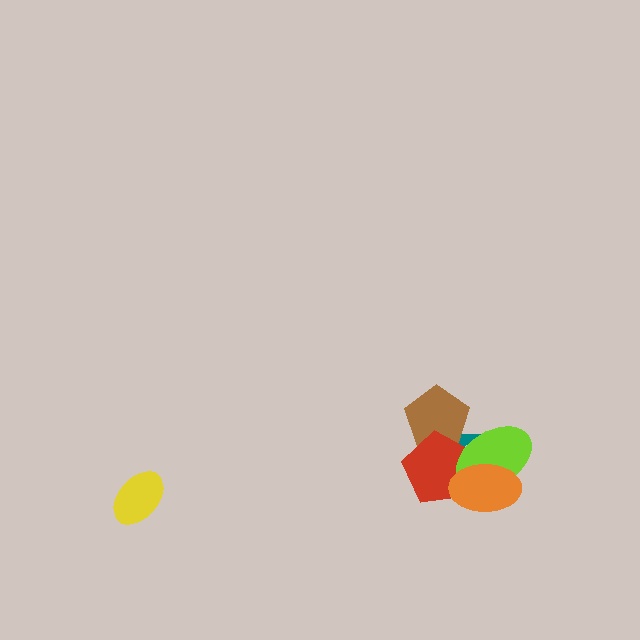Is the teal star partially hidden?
Yes, it is partially covered by another shape.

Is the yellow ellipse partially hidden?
No, no other shape covers it.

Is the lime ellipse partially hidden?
Yes, it is partially covered by another shape.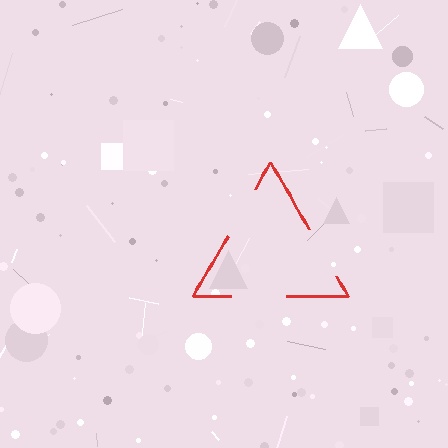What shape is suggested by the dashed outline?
The dashed outline suggests a triangle.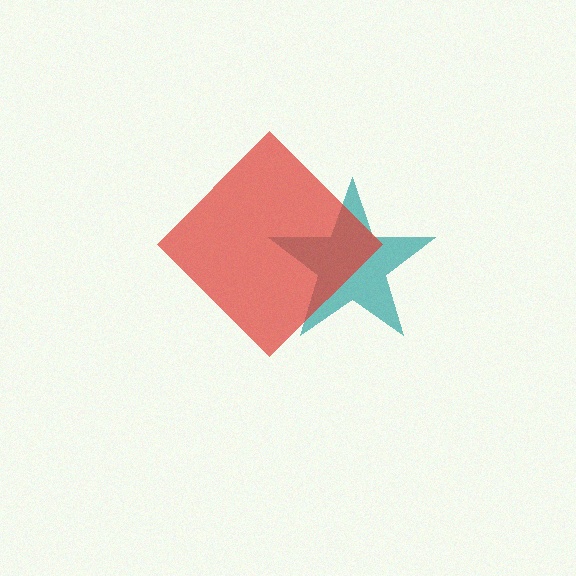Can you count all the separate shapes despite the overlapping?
Yes, there are 2 separate shapes.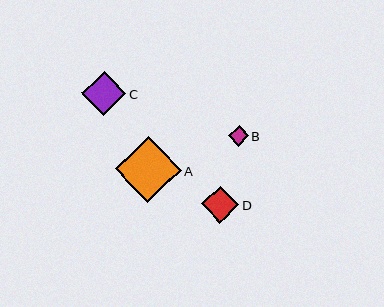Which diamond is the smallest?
Diamond B is the smallest with a size of approximately 20 pixels.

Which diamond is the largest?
Diamond A is the largest with a size of approximately 66 pixels.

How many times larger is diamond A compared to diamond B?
Diamond A is approximately 3.3 times the size of diamond B.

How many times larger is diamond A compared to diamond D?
Diamond A is approximately 1.8 times the size of diamond D.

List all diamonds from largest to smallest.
From largest to smallest: A, C, D, B.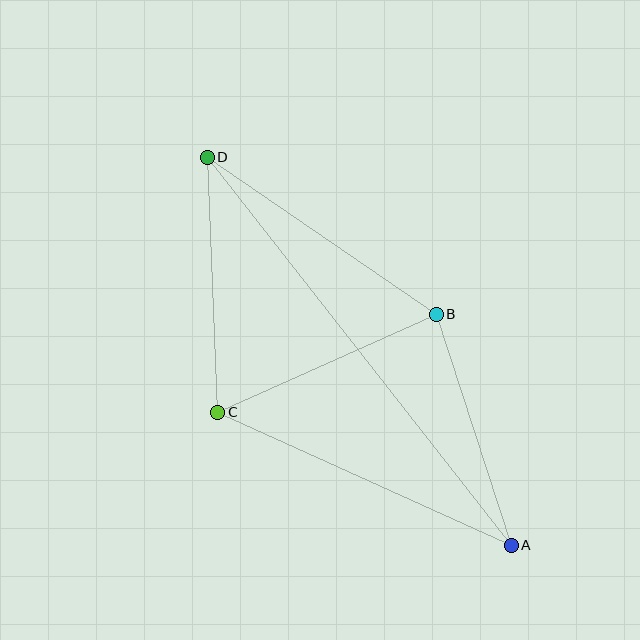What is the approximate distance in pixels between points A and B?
The distance between A and B is approximately 243 pixels.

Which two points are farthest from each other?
Points A and D are farthest from each other.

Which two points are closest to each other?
Points B and C are closest to each other.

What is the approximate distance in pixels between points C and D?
The distance between C and D is approximately 256 pixels.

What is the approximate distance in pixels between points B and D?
The distance between B and D is approximately 278 pixels.